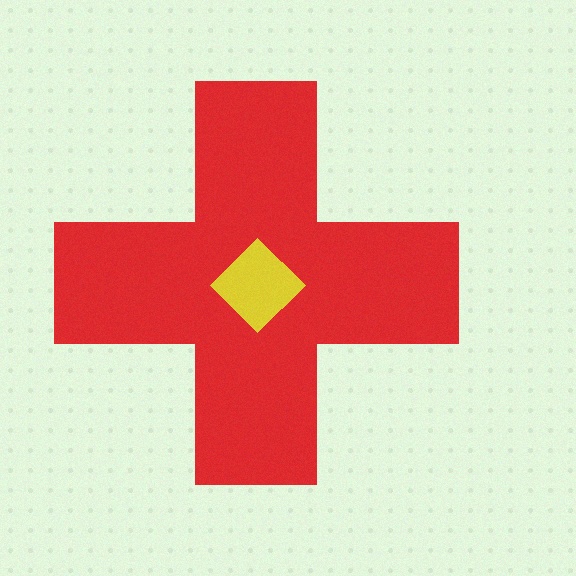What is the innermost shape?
The yellow diamond.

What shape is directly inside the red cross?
The yellow diamond.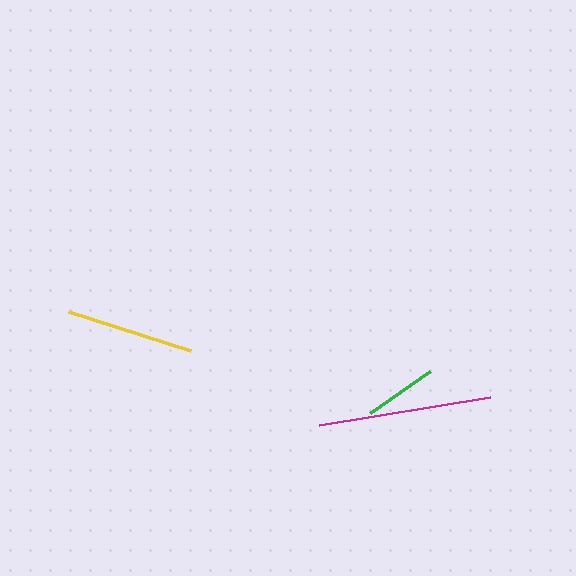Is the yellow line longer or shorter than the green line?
The yellow line is longer than the green line.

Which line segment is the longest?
The magenta line is the longest at approximately 174 pixels.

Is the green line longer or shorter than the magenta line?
The magenta line is longer than the green line.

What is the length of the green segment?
The green segment is approximately 73 pixels long.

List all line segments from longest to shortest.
From longest to shortest: magenta, yellow, green.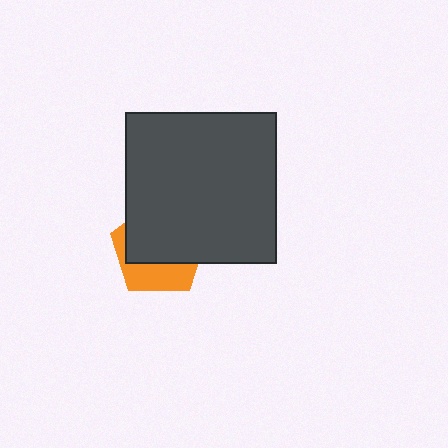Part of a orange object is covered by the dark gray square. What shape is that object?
It is a pentagon.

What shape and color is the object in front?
The object in front is a dark gray square.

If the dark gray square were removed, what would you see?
You would see the complete orange pentagon.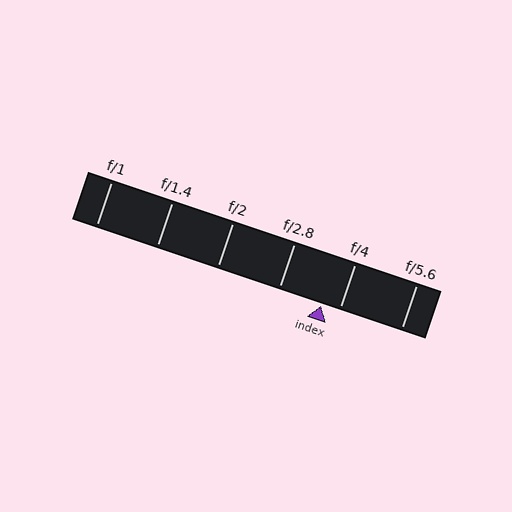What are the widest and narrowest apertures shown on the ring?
The widest aperture shown is f/1 and the narrowest is f/5.6.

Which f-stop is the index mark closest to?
The index mark is closest to f/4.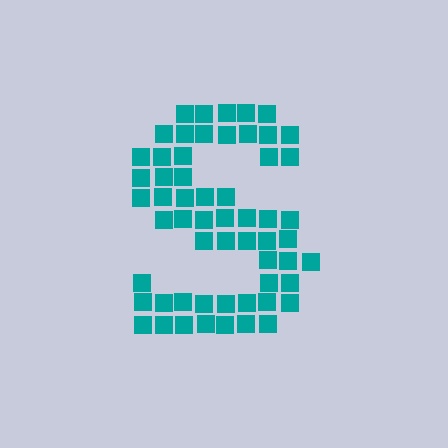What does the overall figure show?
The overall figure shows the letter S.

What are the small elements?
The small elements are squares.